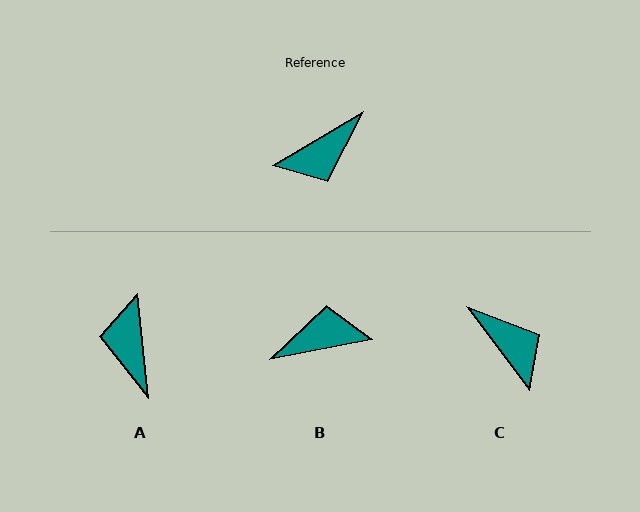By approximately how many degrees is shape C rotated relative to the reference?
Approximately 96 degrees counter-clockwise.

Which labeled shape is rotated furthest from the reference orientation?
B, about 161 degrees away.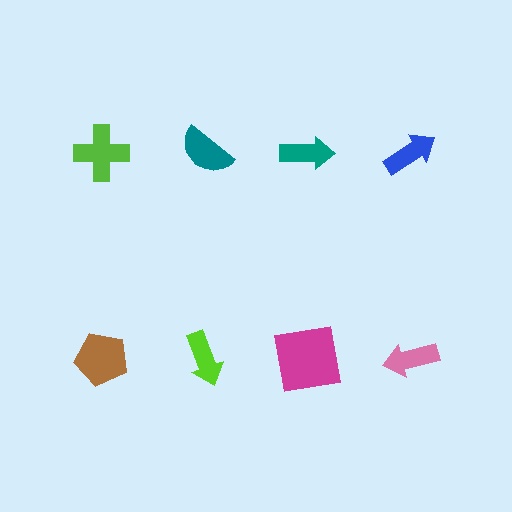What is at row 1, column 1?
A lime cross.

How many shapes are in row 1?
4 shapes.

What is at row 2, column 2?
A lime arrow.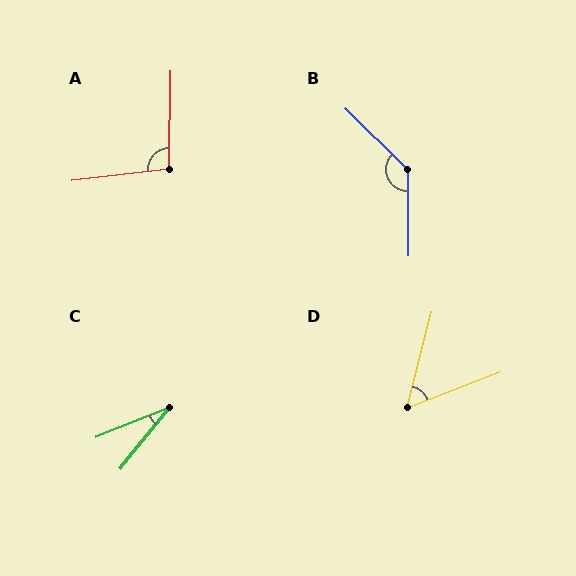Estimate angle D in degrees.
Approximately 55 degrees.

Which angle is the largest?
B, at approximately 134 degrees.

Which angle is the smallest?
C, at approximately 29 degrees.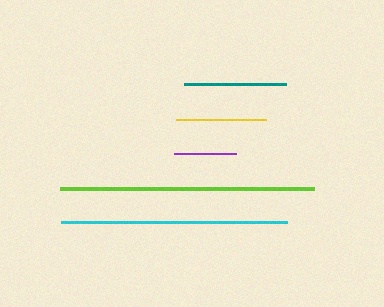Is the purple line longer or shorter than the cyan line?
The cyan line is longer than the purple line.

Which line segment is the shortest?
The purple line is the shortest at approximately 62 pixels.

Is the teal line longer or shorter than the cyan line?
The cyan line is longer than the teal line.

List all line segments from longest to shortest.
From longest to shortest: lime, cyan, teal, yellow, purple.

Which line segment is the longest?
The lime line is the longest at approximately 254 pixels.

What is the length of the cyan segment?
The cyan segment is approximately 226 pixels long.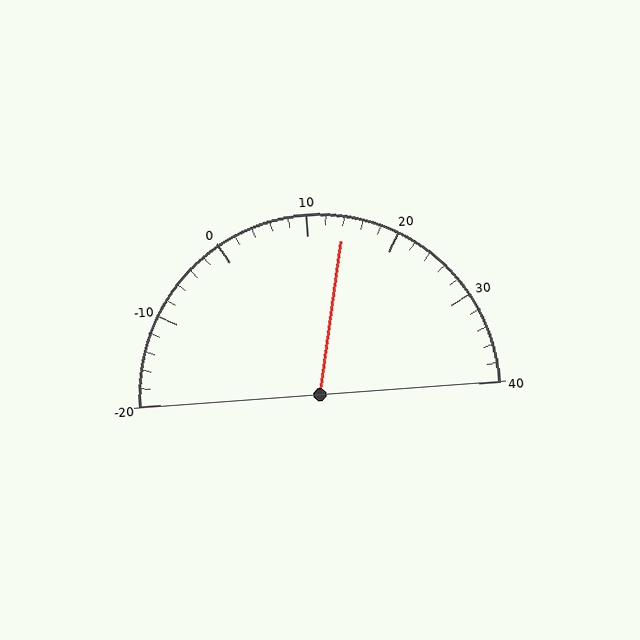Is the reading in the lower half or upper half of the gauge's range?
The reading is in the upper half of the range (-20 to 40).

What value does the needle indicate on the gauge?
The needle indicates approximately 14.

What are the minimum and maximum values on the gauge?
The gauge ranges from -20 to 40.